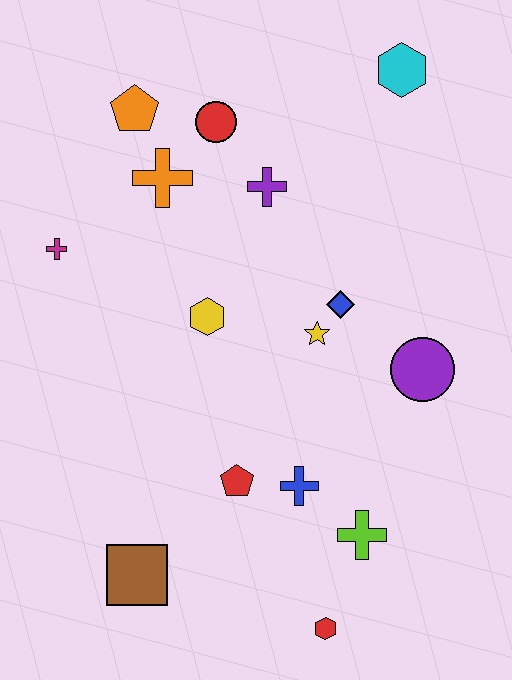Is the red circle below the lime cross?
No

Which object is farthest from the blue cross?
The cyan hexagon is farthest from the blue cross.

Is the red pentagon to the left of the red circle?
No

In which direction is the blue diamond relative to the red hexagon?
The blue diamond is above the red hexagon.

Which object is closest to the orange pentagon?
The orange cross is closest to the orange pentagon.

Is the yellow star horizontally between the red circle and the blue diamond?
Yes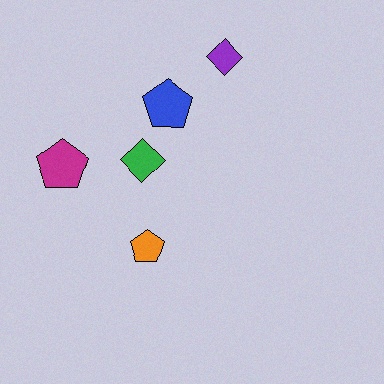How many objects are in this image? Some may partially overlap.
There are 5 objects.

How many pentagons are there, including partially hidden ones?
There are 3 pentagons.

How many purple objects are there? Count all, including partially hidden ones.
There is 1 purple object.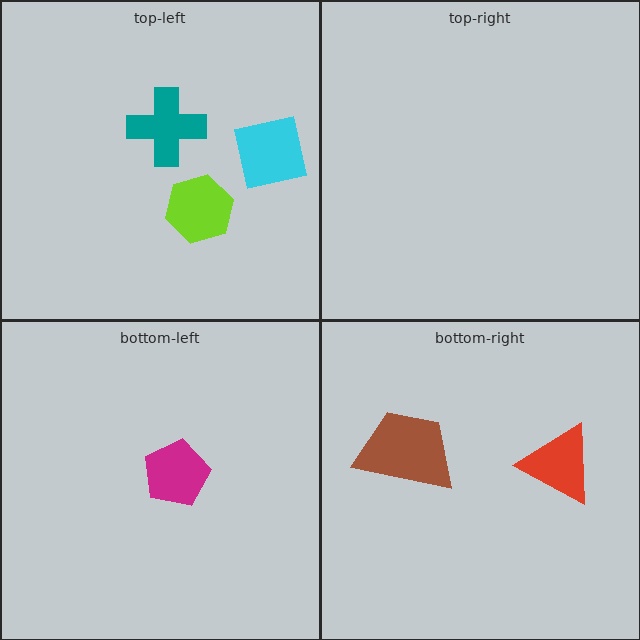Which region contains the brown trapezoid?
The bottom-right region.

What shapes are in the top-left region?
The lime hexagon, the cyan square, the teal cross.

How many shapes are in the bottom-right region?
2.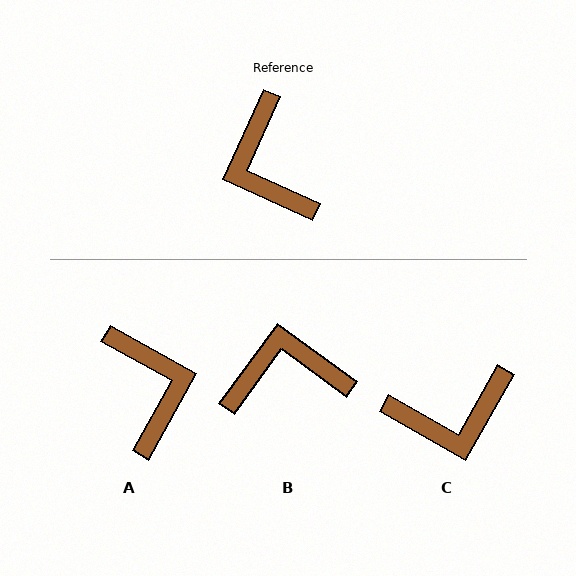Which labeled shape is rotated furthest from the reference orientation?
A, about 175 degrees away.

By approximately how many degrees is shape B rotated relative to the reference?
Approximately 102 degrees clockwise.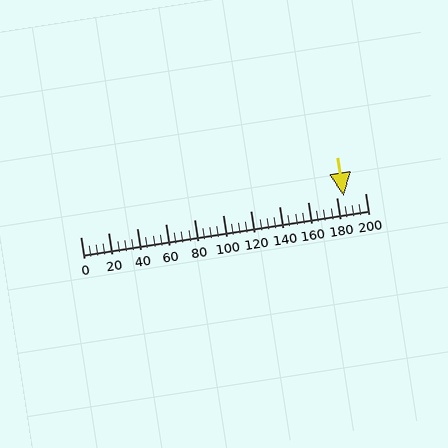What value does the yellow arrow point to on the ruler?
The yellow arrow points to approximately 185.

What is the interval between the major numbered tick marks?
The major tick marks are spaced 20 units apart.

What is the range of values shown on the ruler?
The ruler shows values from 0 to 200.